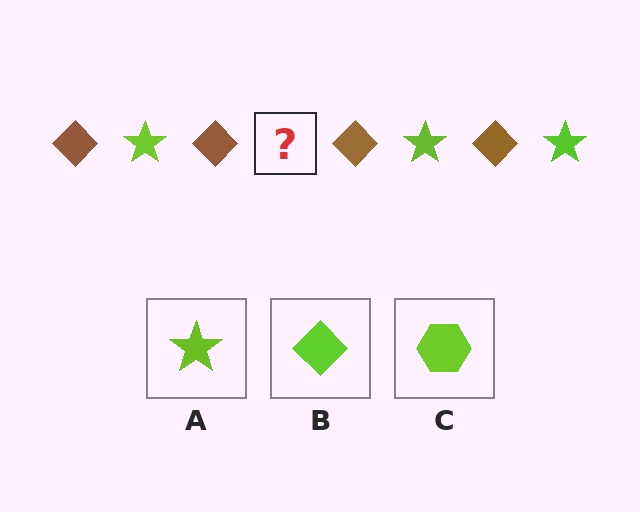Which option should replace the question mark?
Option A.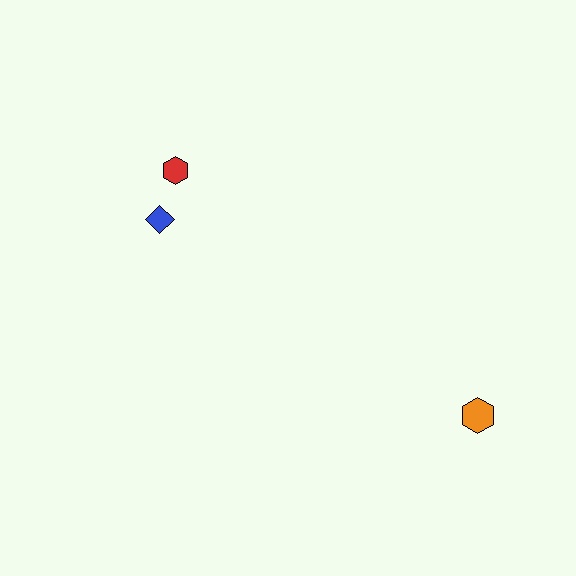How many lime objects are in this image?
There are no lime objects.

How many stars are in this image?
There are no stars.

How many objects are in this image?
There are 3 objects.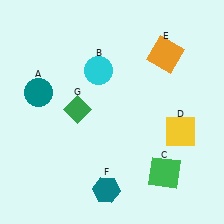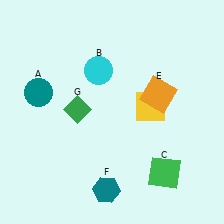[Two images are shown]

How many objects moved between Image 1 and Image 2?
2 objects moved between the two images.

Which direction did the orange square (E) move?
The orange square (E) moved down.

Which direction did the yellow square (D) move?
The yellow square (D) moved left.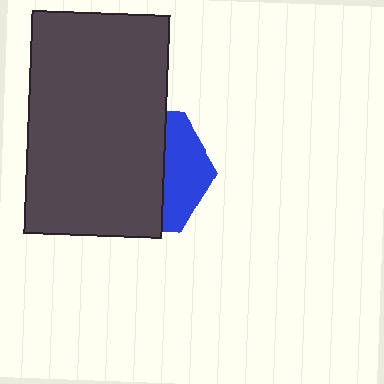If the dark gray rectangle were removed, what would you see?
You would see the complete blue hexagon.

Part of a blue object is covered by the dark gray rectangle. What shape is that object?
It is a hexagon.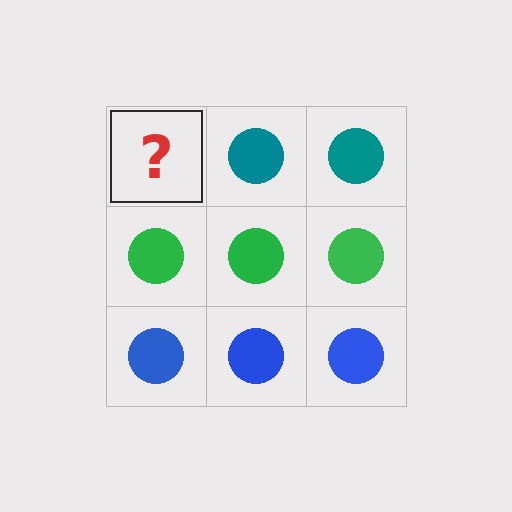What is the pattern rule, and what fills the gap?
The rule is that each row has a consistent color. The gap should be filled with a teal circle.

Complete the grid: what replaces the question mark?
The question mark should be replaced with a teal circle.